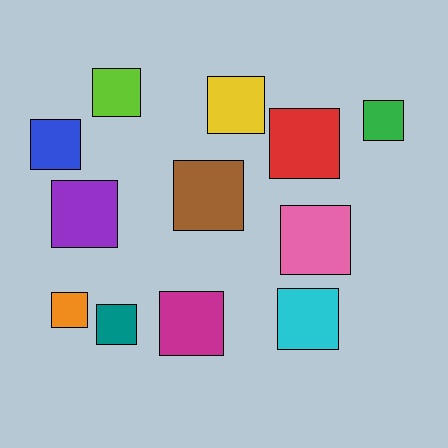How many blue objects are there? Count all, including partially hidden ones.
There is 1 blue object.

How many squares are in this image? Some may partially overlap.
There are 12 squares.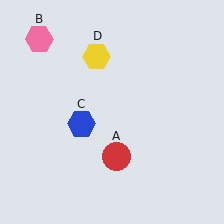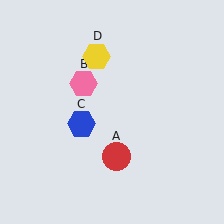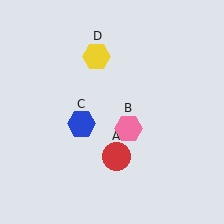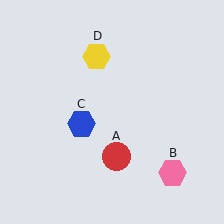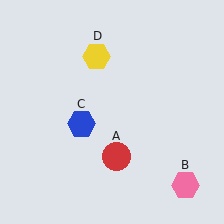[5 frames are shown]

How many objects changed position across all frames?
1 object changed position: pink hexagon (object B).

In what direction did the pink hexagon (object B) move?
The pink hexagon (object B) moved down and to the right.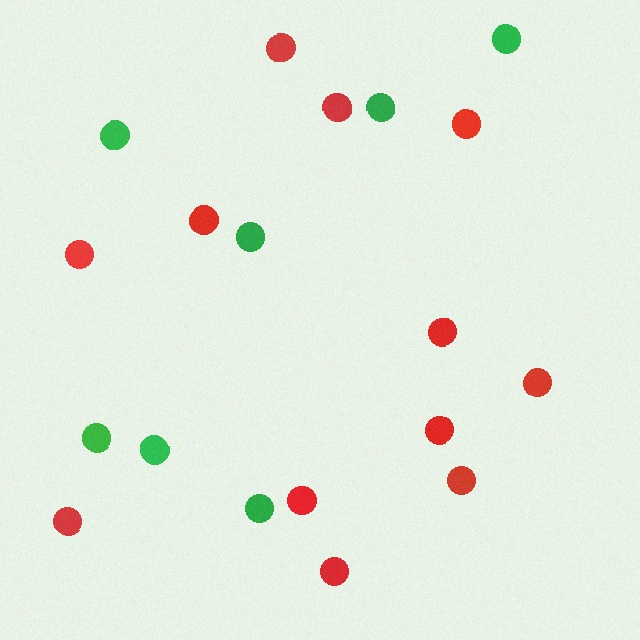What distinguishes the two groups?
There are 2 groups: one group of green circles (7) and one group of red circles (12).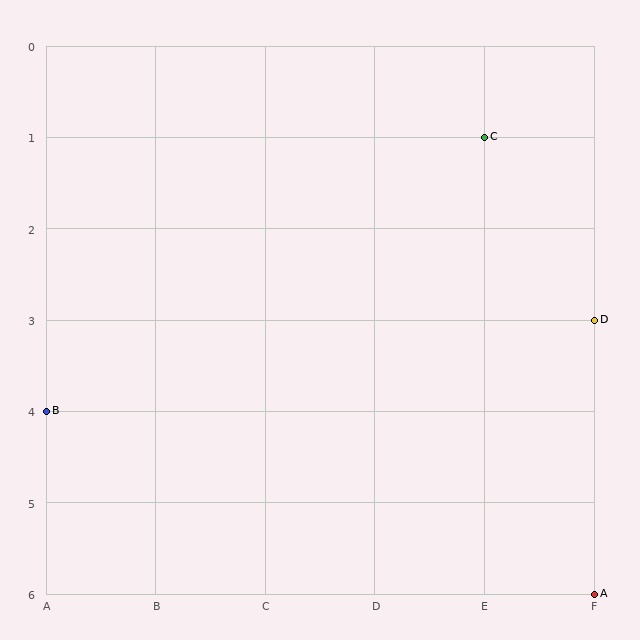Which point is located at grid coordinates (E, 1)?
Point C is at (E, 1).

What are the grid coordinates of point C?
Point C is at grid coordinates (E, 1).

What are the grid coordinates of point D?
Point D is at grid coordinates (F, 3).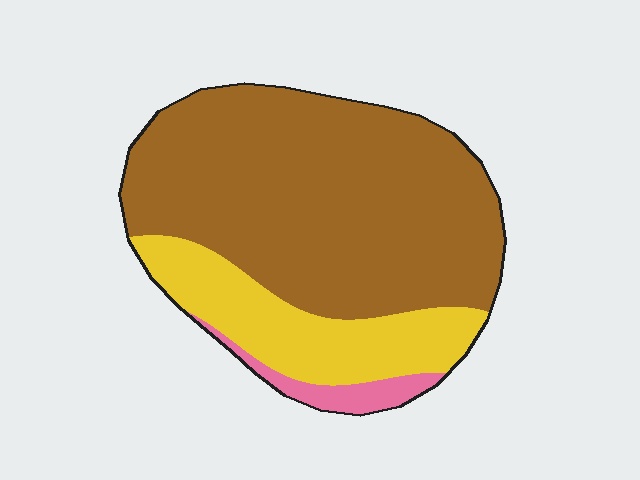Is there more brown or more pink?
Brown.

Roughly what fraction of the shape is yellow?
Yellow covers about 25% of the shape.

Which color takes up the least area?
Pink, at roughly 5%.